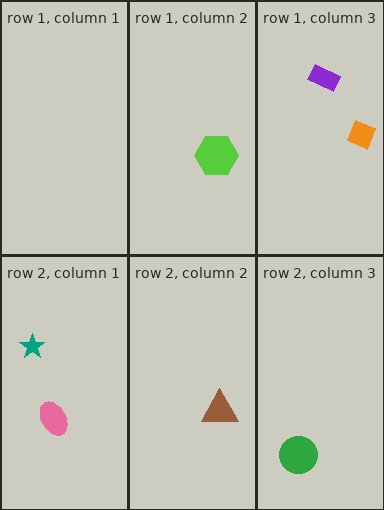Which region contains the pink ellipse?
The row 2, column 1 region.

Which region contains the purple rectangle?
The row 1, column 3 region.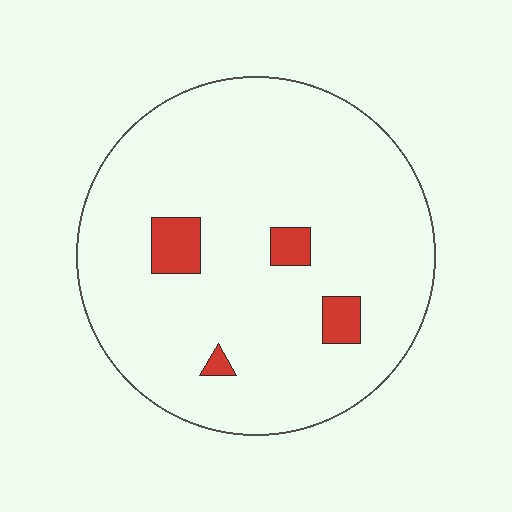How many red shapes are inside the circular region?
4.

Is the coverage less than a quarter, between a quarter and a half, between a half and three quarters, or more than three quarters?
Less than a quarter.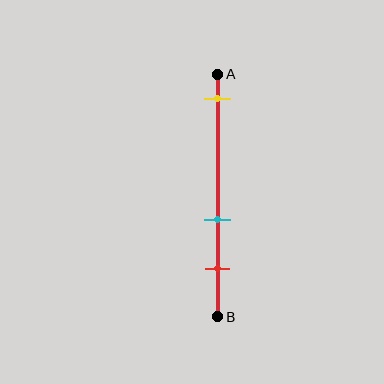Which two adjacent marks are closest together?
The cyan and red marks are the closest adjacent pair.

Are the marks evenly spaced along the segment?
No, the marks are not evenly spaced.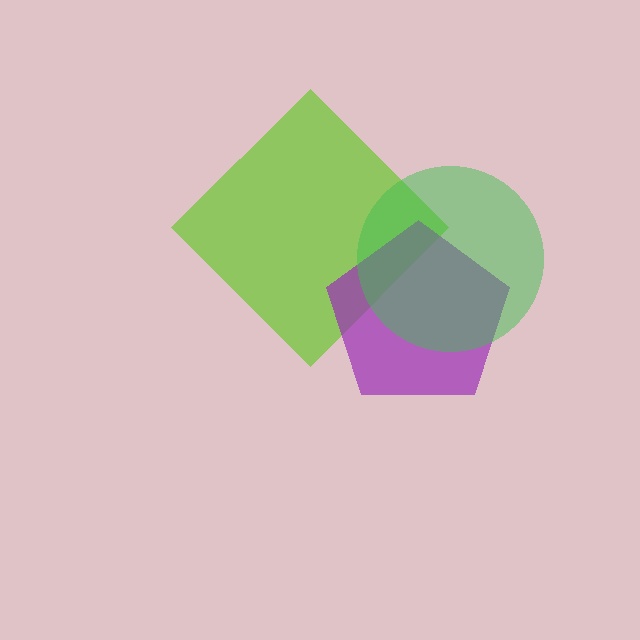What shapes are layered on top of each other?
The layered shapes are: a lime diamond, a purple pentagon, a green circle.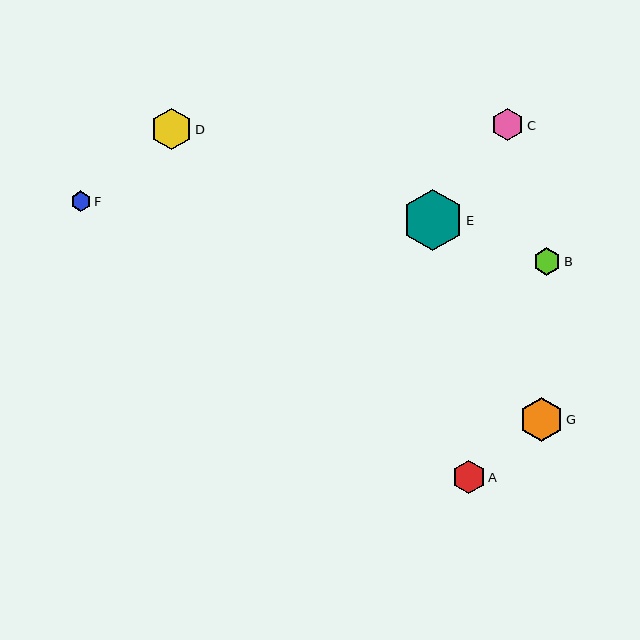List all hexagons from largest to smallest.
From largest to smallest: E, G, D, A, C, B, F.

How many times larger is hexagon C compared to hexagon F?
Hexagon C is approximately 1.6 times the size of hexagon F.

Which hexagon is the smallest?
Hexagon F is the smallest with a size of approximately 20 pixels.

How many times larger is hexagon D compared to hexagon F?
Hexagon D is approximately 2.0 times the size of hexagon F.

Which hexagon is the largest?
Hexagon E is the largest with a size of approximately 61 pixels.